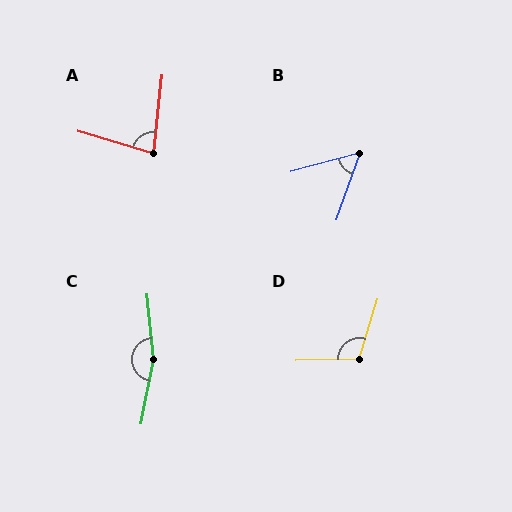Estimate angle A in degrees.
Approximately 79 degrees.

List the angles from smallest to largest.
B (56°), A (79°), D (108°), C (164°).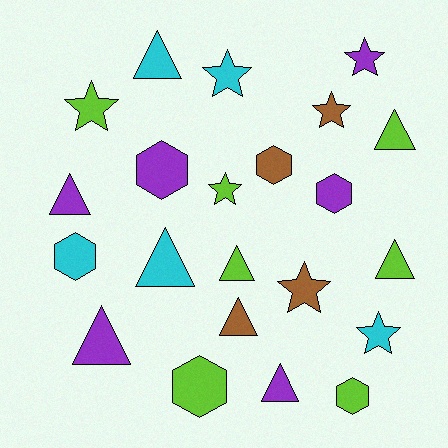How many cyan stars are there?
There are 2 cyan stars.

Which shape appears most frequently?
Triangle, with 9 objects.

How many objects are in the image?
There are 22 objects.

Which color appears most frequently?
Lime, with 7 objects.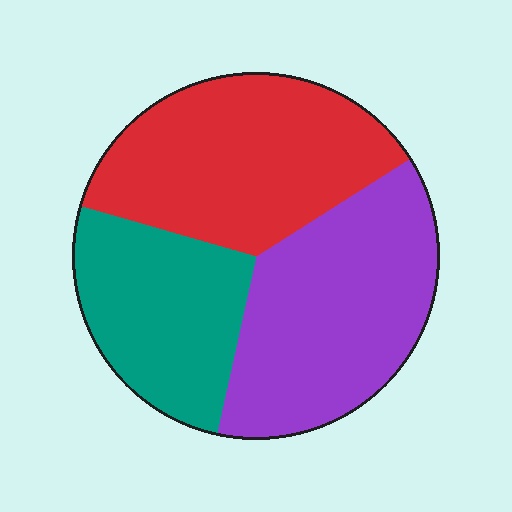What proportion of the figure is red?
Red takes up about three eighths (3/8) of the figure.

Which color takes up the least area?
Teal, at roughly 25%.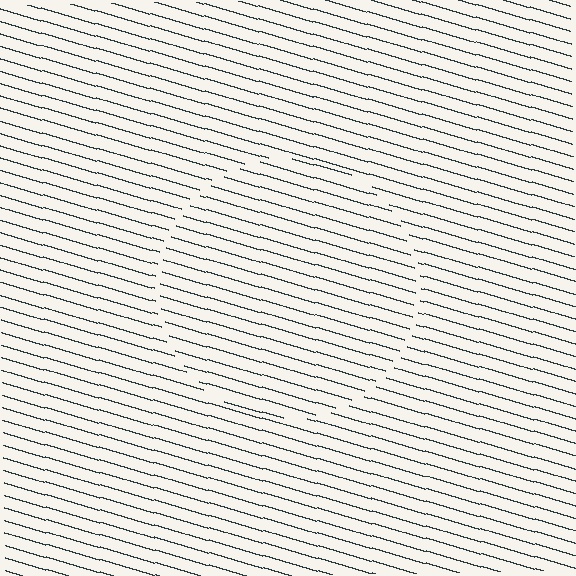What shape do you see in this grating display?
An illusory circle. The interior of the shape contains the same grating, shifted by half a period — the contour is defined by the phase discontinuity where line-ends from the inner and outer gratings abut.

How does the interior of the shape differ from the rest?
The interior of the shape contains the same grating, shifted by half a period — the contour is defined by the phase discontinuity where line-ends from the inner and outer gratings abut.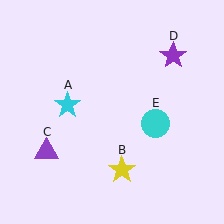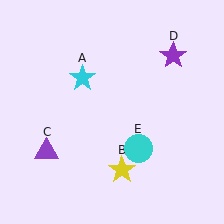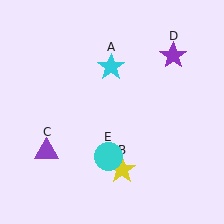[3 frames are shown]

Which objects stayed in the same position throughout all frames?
Yellow star (object B) and purple triangle (object C) and purple star (object D) remained stationary.